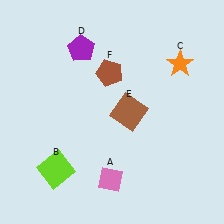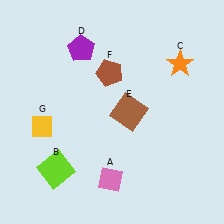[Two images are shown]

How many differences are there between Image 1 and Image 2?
There is 1 difference between the two images.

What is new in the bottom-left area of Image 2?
A yellow diamond (G) was added in the bottom-left area of Image 2.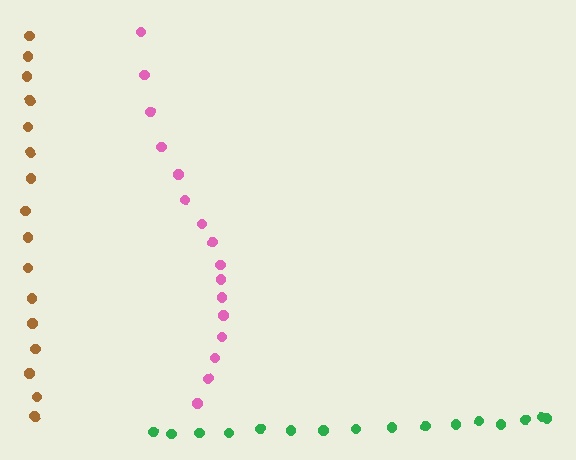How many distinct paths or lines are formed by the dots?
There are 3 distinct paths.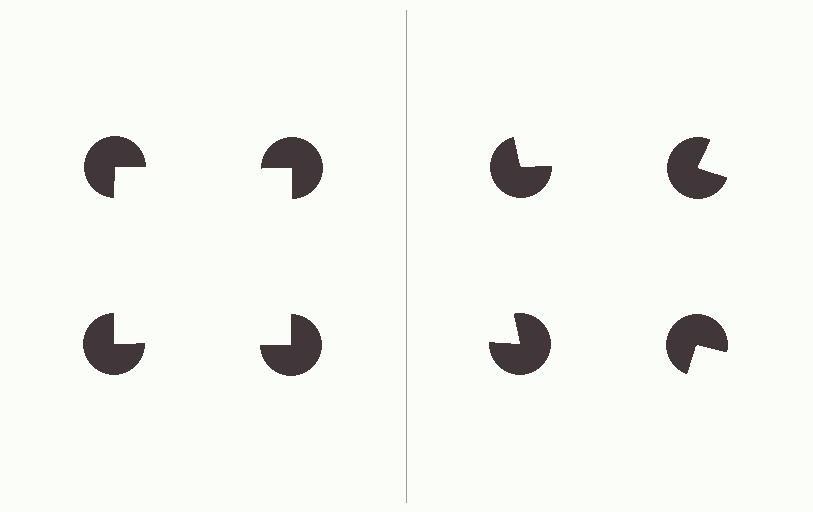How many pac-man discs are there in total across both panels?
8 — 4 on each side.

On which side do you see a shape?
An illusory square appears on the left side. On the right side the wedge cuts are rotated, so no coherent shape forms.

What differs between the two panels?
The pac-man discs are positioned identically on both sides; only the wedge orientations differ. On the left they align to a square; on the right they are misaligned.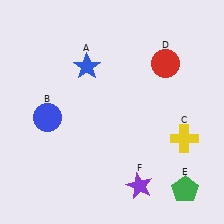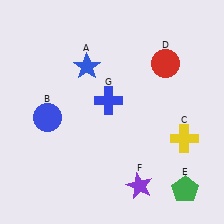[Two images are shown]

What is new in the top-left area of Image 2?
A blue cross (G) was added in the top-left area of Image 2.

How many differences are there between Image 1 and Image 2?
There is 1 difference between the two images.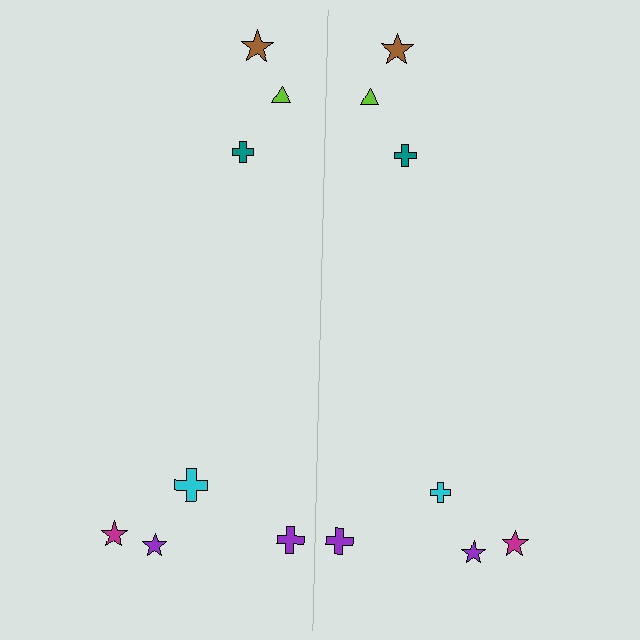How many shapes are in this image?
There are 14 shapes in this image.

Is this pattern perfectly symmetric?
No, the pattern is not perfectly symmetric. The cyan cross on the right side has a different size than its mirror counterpart.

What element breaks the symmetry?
The cyan cross on the right side has a different size than its mirror counterpart.